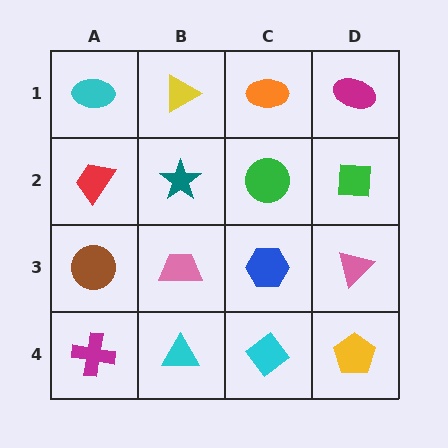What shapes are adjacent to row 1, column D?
A green square (row 2, column D), an orange ellipse (row 1, column C).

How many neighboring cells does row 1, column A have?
2.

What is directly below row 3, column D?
A yellow pentagon.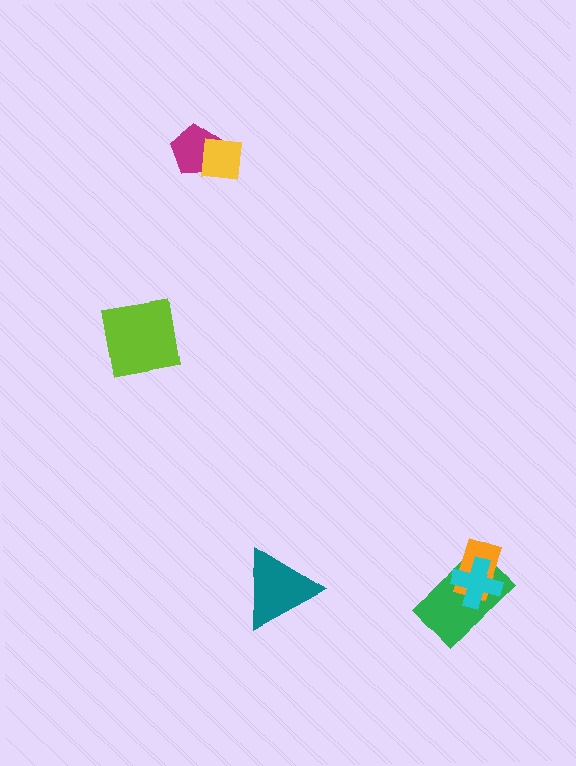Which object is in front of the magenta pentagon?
The yellow square is in front of the magenta pentagon.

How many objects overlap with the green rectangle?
2 objects overlap with the green rectangle.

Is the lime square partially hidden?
No, no other shape covers it.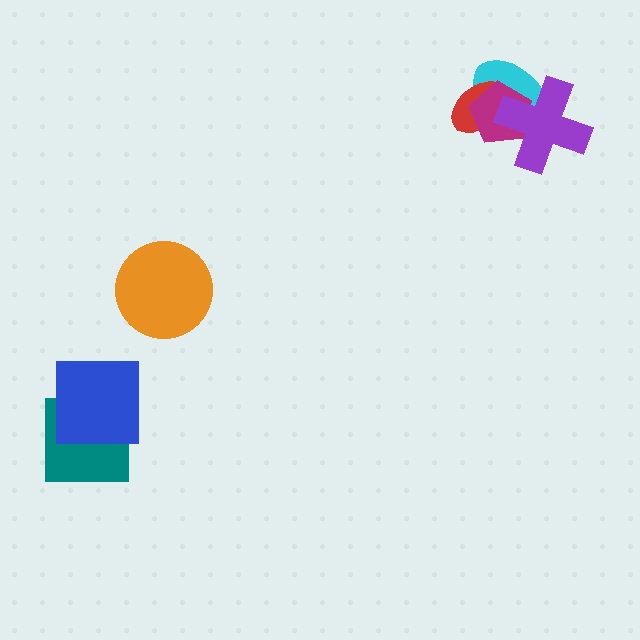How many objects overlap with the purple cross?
3 objects overlap with the purple cross.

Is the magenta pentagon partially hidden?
Yes, it is partially covered by another shape.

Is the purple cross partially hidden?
No, no other shape covers it.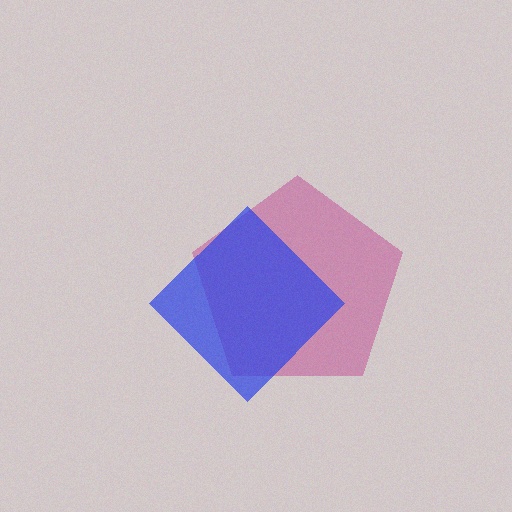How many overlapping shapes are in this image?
There are 2 overlapping shapes in the image.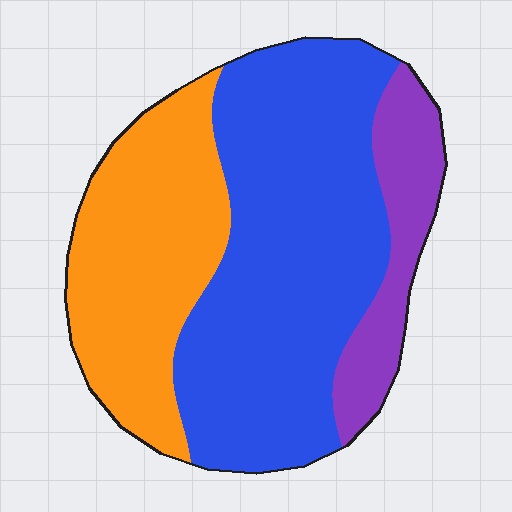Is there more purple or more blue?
Blue.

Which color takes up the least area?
Purple, at roughly 15%.